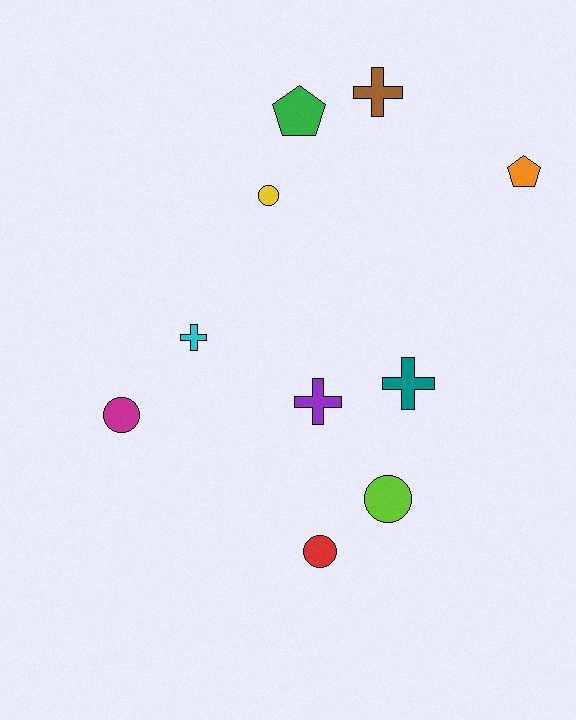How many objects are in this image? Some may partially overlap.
There are 10 objects.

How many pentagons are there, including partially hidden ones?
There are 2 pentagons.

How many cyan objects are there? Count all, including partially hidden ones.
There is 1 cyan object.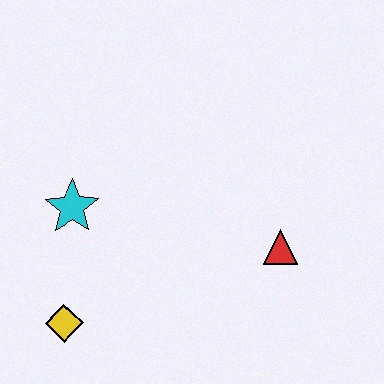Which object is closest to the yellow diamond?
The cyan star is closest to the yellow diamond.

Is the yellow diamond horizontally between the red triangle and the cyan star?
No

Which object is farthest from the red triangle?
The yellow diamond is farthest from the red triangle.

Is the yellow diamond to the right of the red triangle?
No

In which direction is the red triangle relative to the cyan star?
The red triangle is to the right of the cyan star.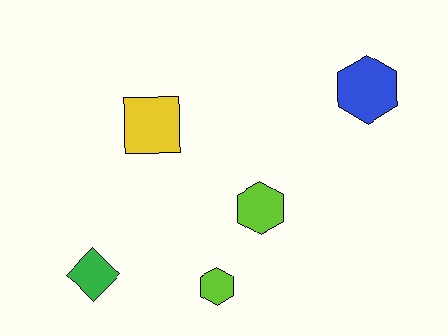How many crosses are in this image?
There are no crosses.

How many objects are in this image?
There are 5 objects.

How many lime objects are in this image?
There are 2 lime objects.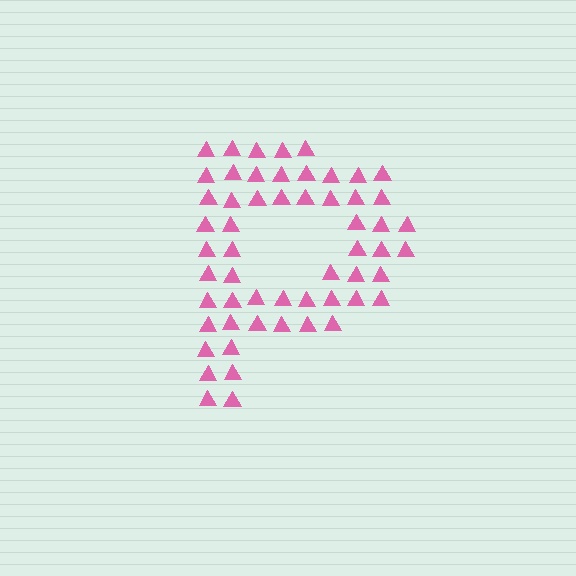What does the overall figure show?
The overall figure shows the letter P.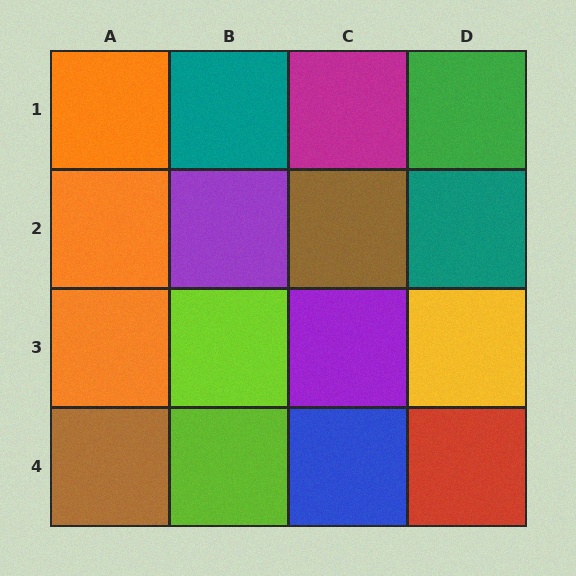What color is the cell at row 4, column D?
Red.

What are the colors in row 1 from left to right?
Orange, teal, magenta, green.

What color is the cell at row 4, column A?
Brown.